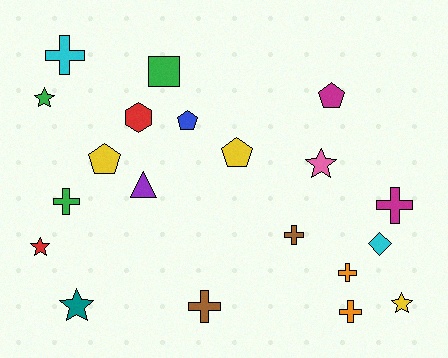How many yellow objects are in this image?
There are 3 yellow objects.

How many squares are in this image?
There is 1 square.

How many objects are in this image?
There are 20 objects.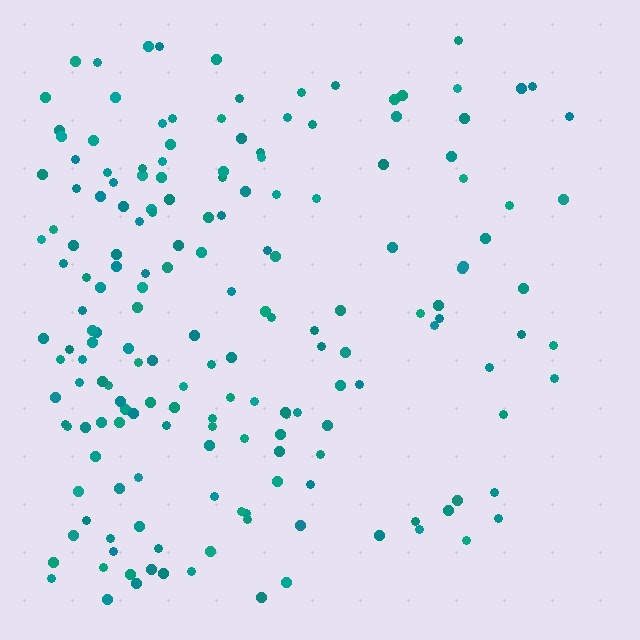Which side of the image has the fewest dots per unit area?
The right.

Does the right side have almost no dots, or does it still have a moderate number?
Still a moderate number, just noticeably fewer than the left.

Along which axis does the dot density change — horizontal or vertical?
Horizontal.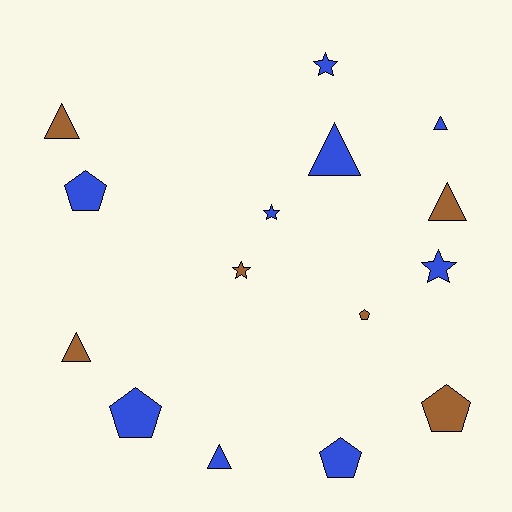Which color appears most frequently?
Blue, with 9 objects.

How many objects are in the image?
There are 15 objects.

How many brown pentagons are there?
There are 2 brown pentagons.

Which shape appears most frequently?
Triangle, with 6 objects.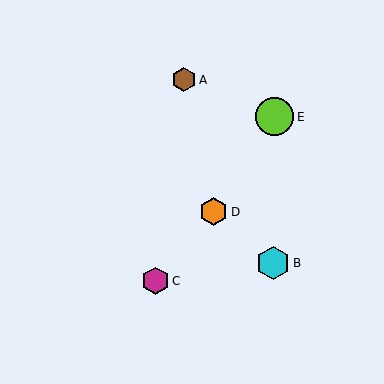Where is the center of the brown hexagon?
The center of the brown hexagon is at (184, 80).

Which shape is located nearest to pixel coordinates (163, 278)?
The magenta hexagon (labeled C) at (156, 281) is nearest to that location.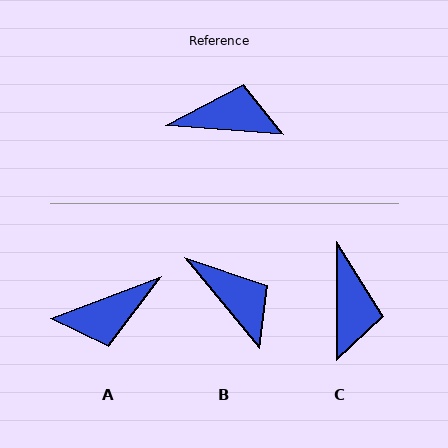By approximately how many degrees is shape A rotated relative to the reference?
Approximately 155 degrees clockwise.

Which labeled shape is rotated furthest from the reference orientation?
A, about 155 degrees away.